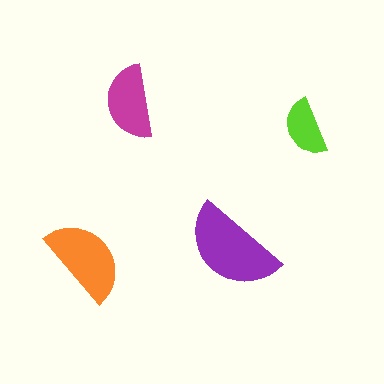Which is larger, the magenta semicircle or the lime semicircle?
The magenta one.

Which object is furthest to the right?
The lime semicircle is rightmost.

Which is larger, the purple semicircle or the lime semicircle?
The purple one.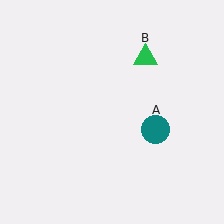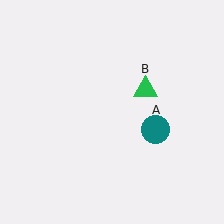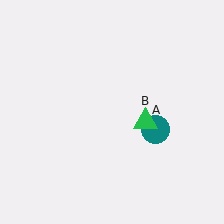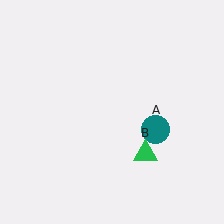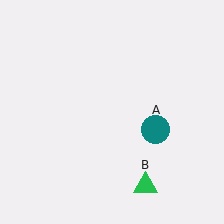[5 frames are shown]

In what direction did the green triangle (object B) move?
The green triangle (object B) moved down.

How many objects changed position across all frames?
1 object changed position: green triangle (object B).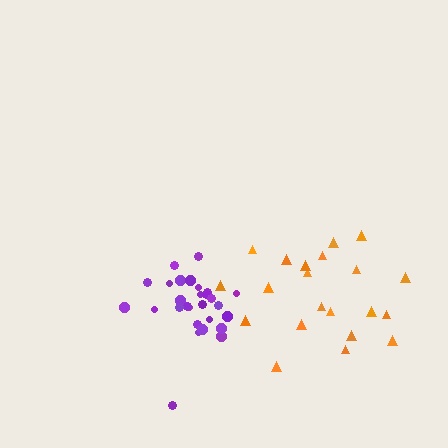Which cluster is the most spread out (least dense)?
Orange.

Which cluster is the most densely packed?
Purple.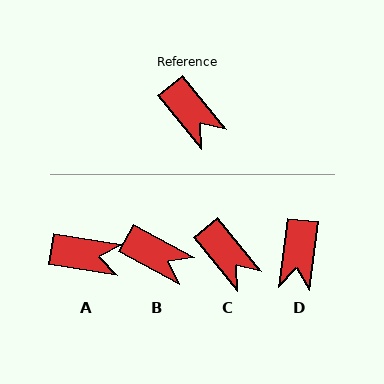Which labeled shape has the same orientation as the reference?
C.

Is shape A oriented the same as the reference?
No, it is off by about 42 degrees.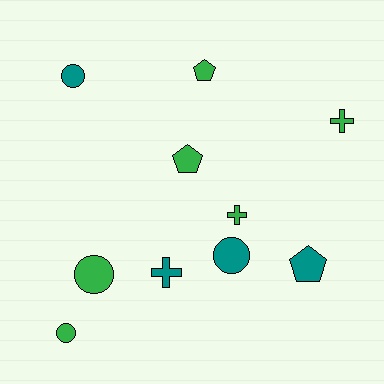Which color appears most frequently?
Green, with 6 objects.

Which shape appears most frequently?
Circle, with 4 objects.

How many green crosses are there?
There are 2 green crosses.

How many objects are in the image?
There are 10 objects.